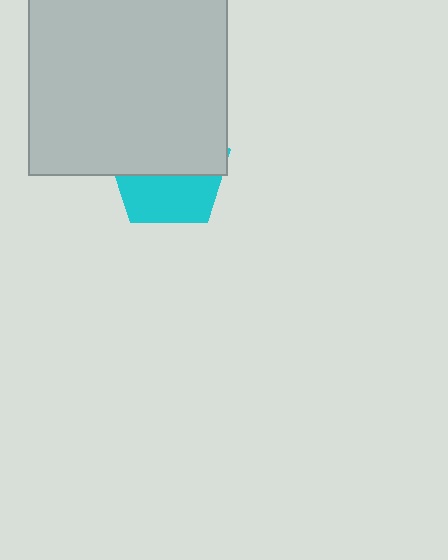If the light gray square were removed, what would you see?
You would see the complete cyan pentagon.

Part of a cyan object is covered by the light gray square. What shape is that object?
It is a pentagon.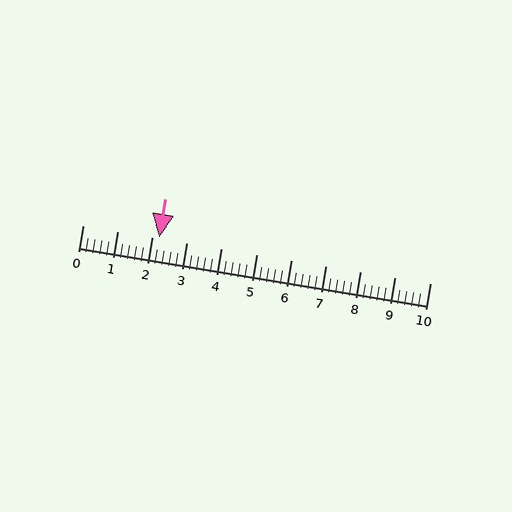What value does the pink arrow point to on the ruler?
The pink arrow points to approximately 2.2.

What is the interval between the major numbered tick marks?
The major tick marks are spaced 1 units apart.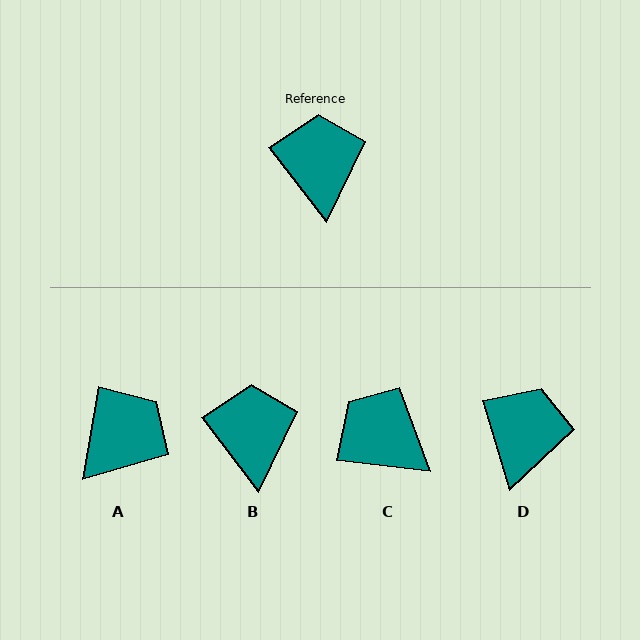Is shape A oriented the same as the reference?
No, it is off by about 48 degrees.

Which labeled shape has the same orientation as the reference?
B.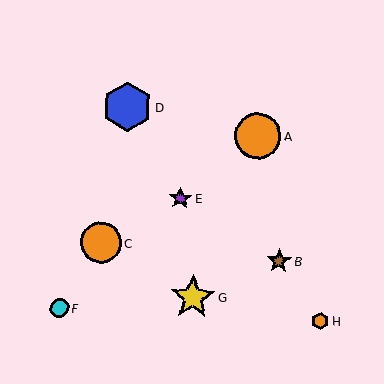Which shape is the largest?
The blue hexagon (labeled D) is the largest.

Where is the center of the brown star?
The center of the brown star is at (279, 261).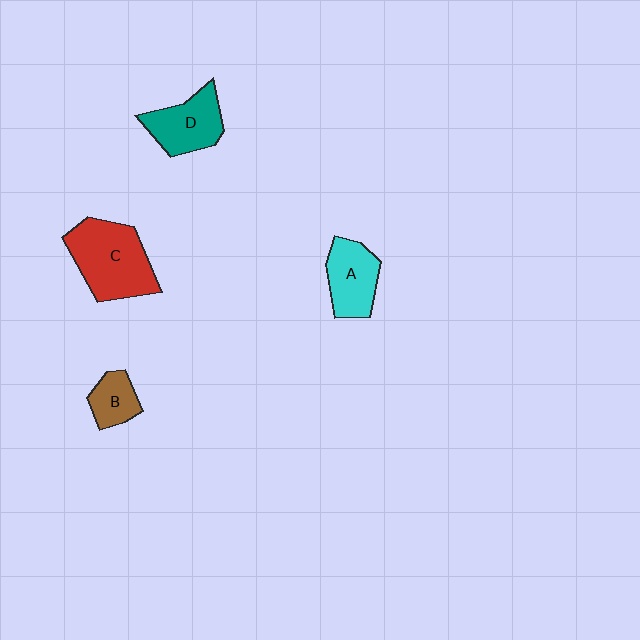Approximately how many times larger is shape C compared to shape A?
Approximately 1.6 times.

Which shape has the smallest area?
Shape B (brown).